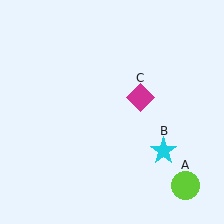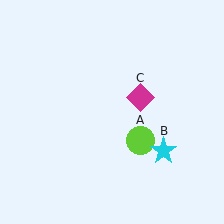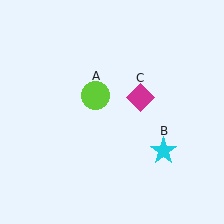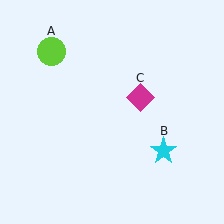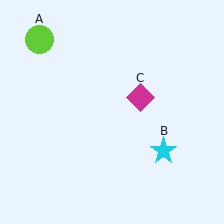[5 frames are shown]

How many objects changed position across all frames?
1 object changed position: lime circle (object A).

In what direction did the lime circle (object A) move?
The lime circle (object A) moved up and to the left.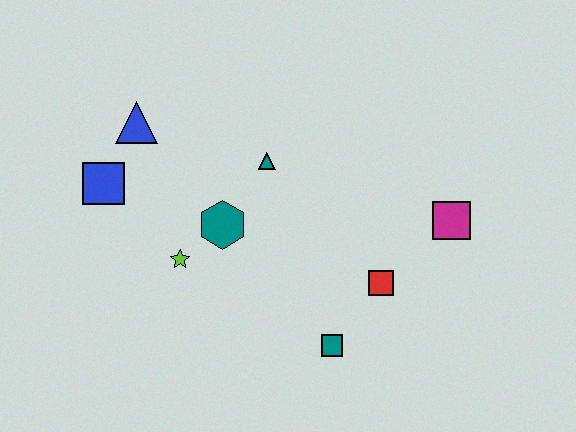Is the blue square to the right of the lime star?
No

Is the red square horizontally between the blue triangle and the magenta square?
Yes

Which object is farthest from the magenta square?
The blue square is farthest from the magenta square.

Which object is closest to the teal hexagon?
The lime star is closest to the teal hexagon.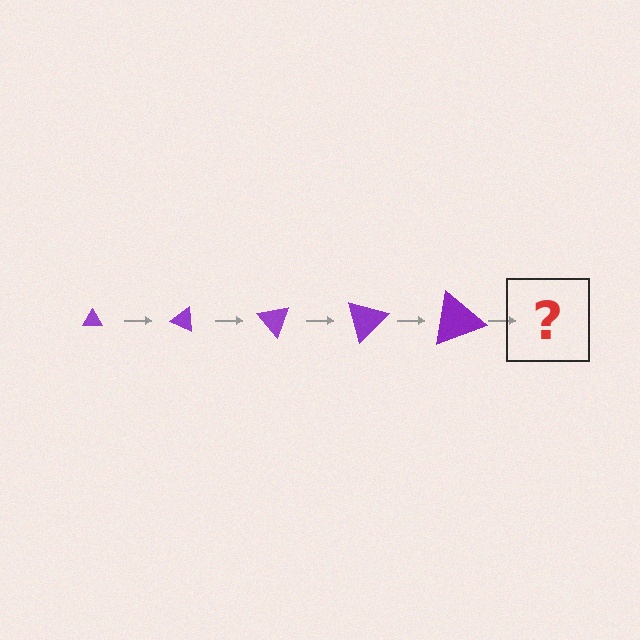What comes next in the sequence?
The next element should be a triangle, larger than the previous one and rotated 125 degrees from the start.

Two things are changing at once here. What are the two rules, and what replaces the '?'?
The two rules are that the triangle grows larger each step and it rotates 25 degrees each step. The '?' should be a triangle, larger than the previous one and rotated 125 degrees from the start.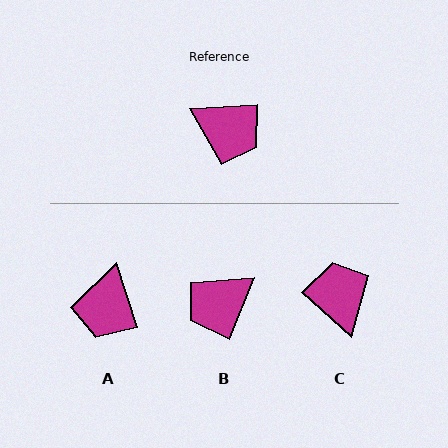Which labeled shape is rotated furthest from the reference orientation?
C, about 135 degrees away.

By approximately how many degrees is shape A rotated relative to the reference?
Approximately 75 degrees clockwise.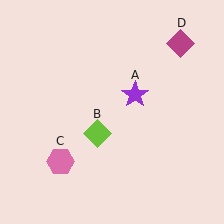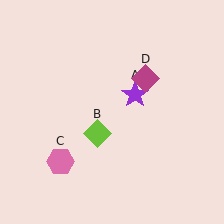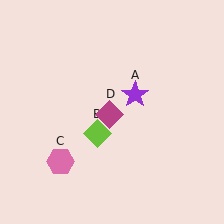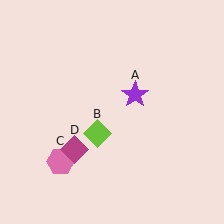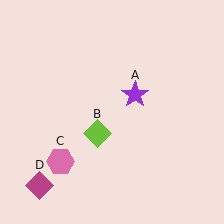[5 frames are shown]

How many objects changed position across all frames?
1 object changed position: magenta diamond (object D).